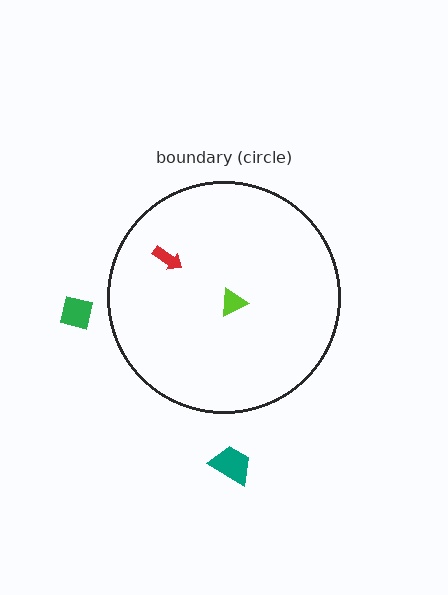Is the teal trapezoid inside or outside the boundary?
Outside.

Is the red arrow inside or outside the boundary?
Inside.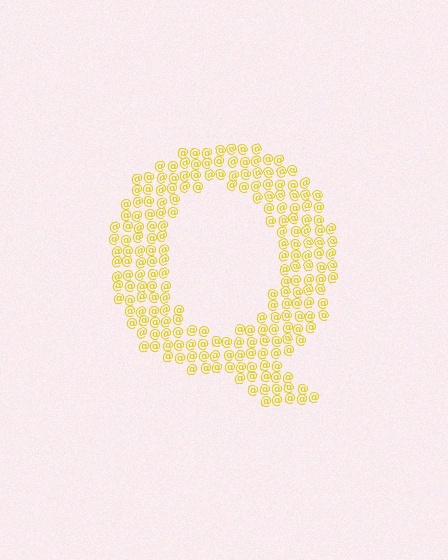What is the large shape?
The large shape is the letter Q.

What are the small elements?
The small elements are at signs.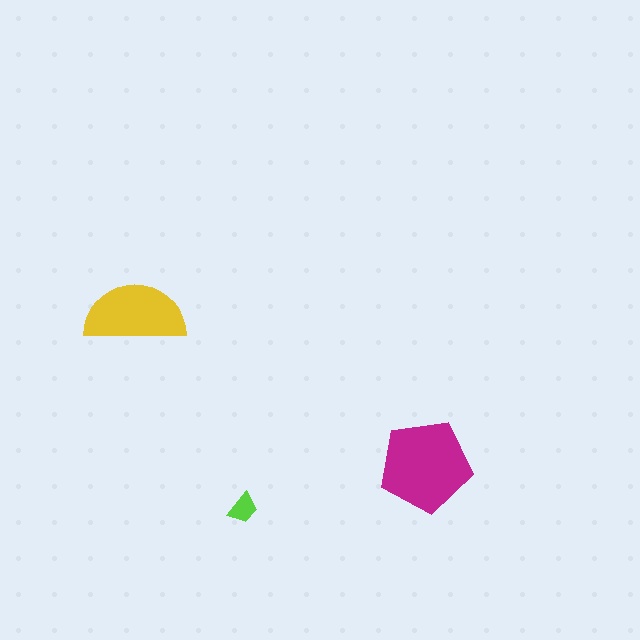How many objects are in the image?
There are 3 objects in the image.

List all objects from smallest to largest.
The lime trapezoid, the yellow semicircle, the magenta pentagon.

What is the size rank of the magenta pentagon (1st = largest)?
1st.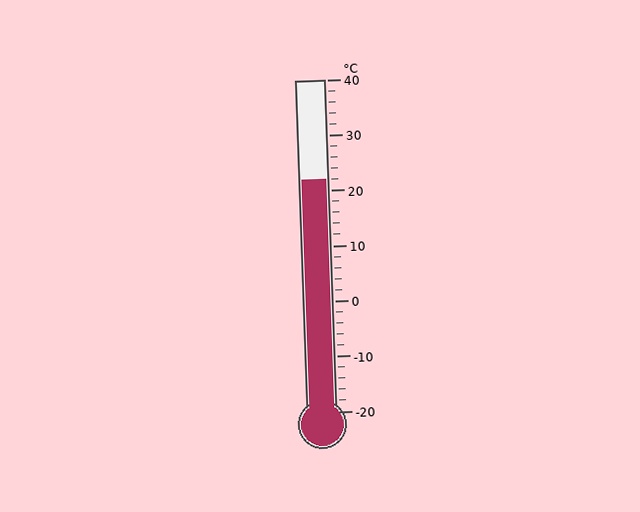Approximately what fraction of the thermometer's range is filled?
The thermometer is filled to approximately 70% of its range.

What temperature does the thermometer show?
The thermometer shows approximately 22°C.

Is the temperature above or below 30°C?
The temperature is below 30°C.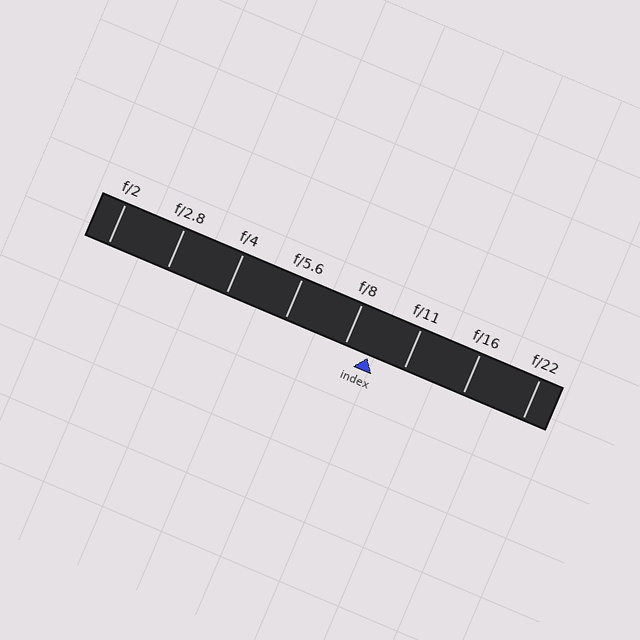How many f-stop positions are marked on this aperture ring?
There are 8 f-stop positions marked.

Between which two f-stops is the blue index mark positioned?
The index mark is between f/8 and f/11.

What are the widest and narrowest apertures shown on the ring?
The widest aperture shown is f/2 and the narrowest is f/22.